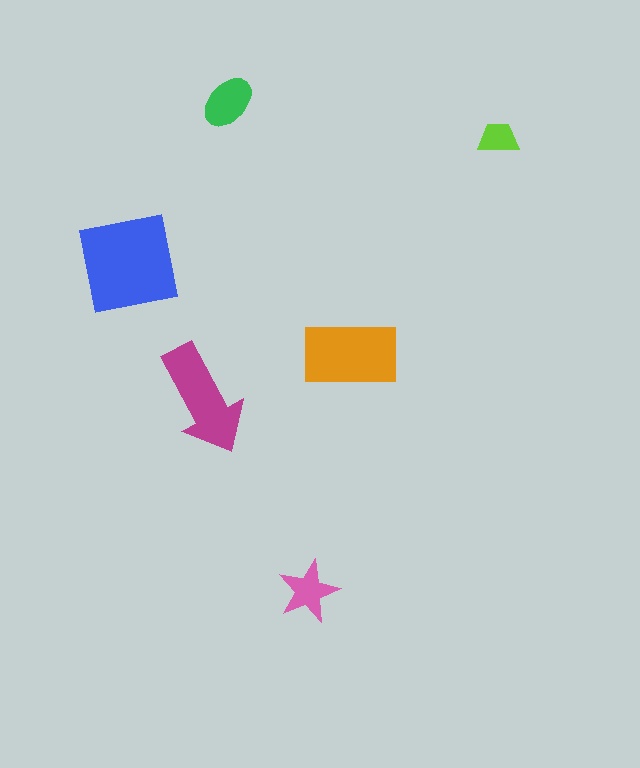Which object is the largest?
The blue square.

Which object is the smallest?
The lime trapezoid.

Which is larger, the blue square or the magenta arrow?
The blue square.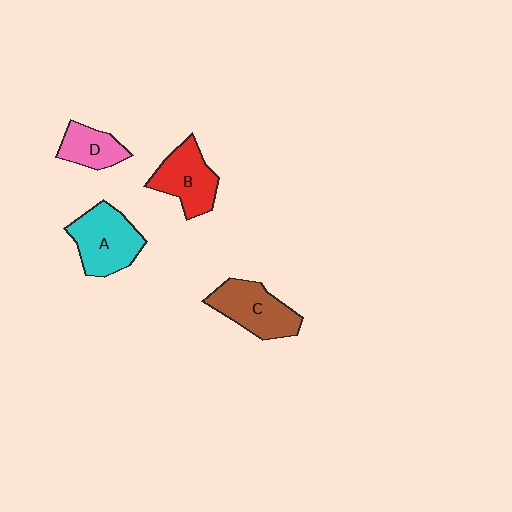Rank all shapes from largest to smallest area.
From largest to smallest: A (cyan), C (brown), B (red), D (pink).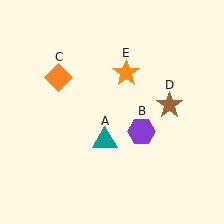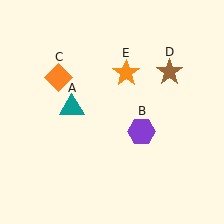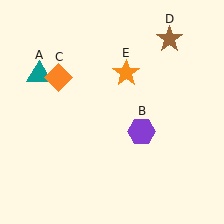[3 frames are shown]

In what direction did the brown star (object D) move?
The brown star (object D) moved up.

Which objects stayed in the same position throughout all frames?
Purple hexagon (object B) and orange diamond (object C) and orange star (object E) remained stationary.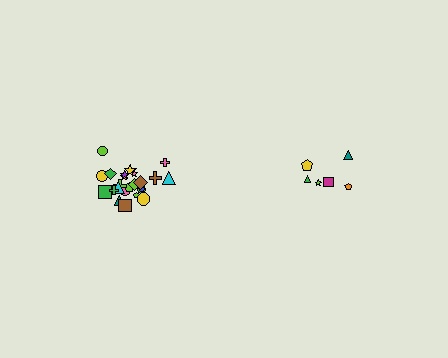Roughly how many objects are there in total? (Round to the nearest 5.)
Roughly 30 objects in total.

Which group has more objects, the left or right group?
The left group.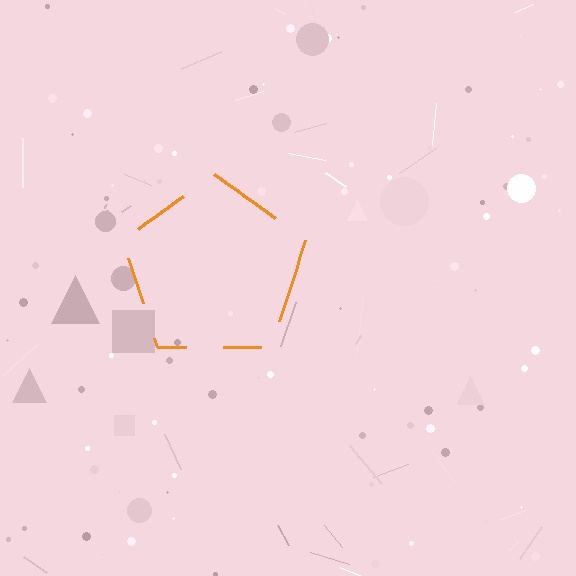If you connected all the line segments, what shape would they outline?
They would outline a pentagon.